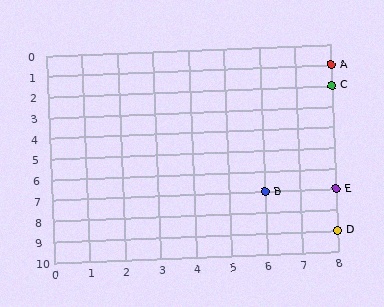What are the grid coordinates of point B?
Point B is at grid coordinates (6, 7).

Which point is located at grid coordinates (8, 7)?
Point E is at (8, 7).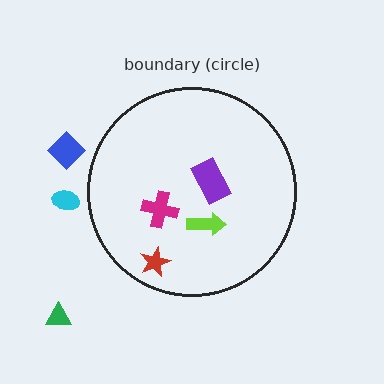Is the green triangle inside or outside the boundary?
Outside.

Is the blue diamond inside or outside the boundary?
Outside.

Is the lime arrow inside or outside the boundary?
Inside.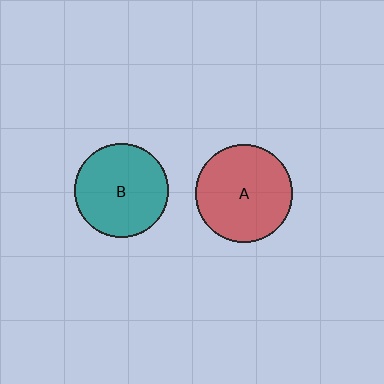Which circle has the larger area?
Circle A (red).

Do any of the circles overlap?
No, none of the circles overlap.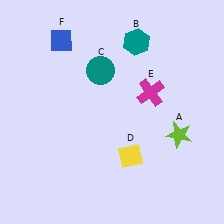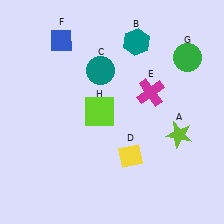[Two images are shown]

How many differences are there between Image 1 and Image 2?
There are 2 differences between the two images.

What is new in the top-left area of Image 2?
A lime square (H) was added in the top-left area of Image 2.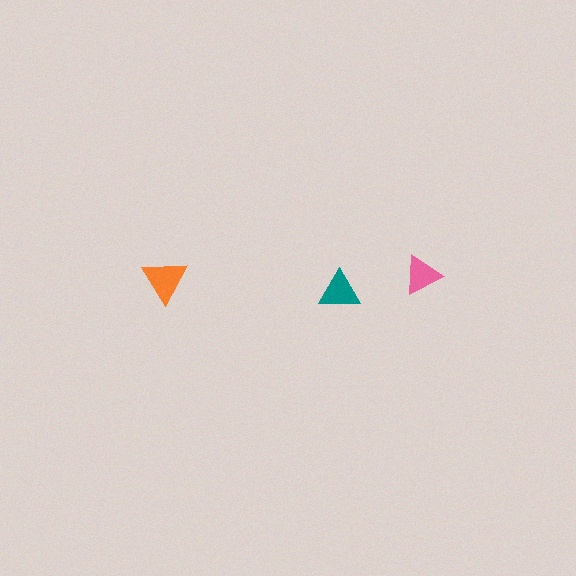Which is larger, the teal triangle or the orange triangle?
The orange one.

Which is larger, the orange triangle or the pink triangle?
The orange one.